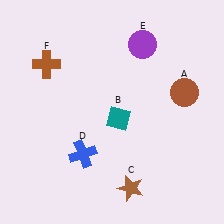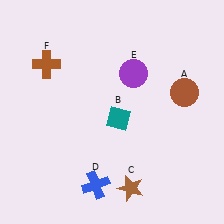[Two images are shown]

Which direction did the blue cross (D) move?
The blue cross (D) moved down.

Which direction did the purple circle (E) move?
The purple circle (E) moved down.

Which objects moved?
The objects that moved are: the blue cross (D), the purple circle (E).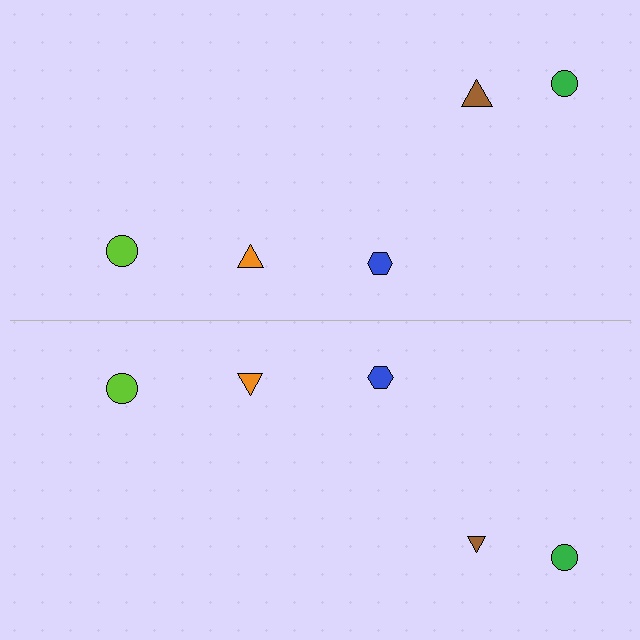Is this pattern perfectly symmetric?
No, the pattern is not perfectly symmetric. The brown triangle on the bottom side has a different size than its mirror counterpart.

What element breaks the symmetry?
The brown triangle on the bottom side has a different size than its mirror counterpart.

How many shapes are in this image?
There are 10 shapes in this image.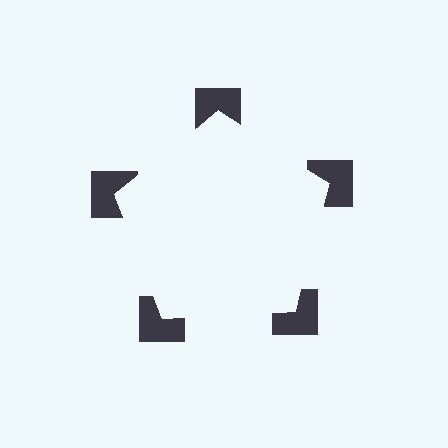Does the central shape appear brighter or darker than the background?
It typically appears slightly brighter than the background, even though no actual brightness change is drawn.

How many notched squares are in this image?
There are 5 — one at each vertex of the illusory pentagon.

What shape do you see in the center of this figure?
An illusory pentagon — its edges are inferred from the aligned wedge cuts in the notched squares, not physically drawn.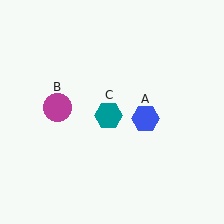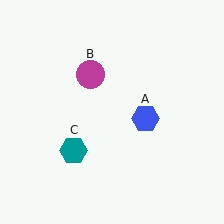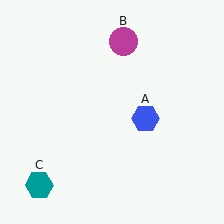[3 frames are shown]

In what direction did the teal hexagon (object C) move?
The teal hexagon (object C) moved down and to the left.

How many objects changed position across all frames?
2 objects changed position: magenta circle (object B), teal hexagon (object C).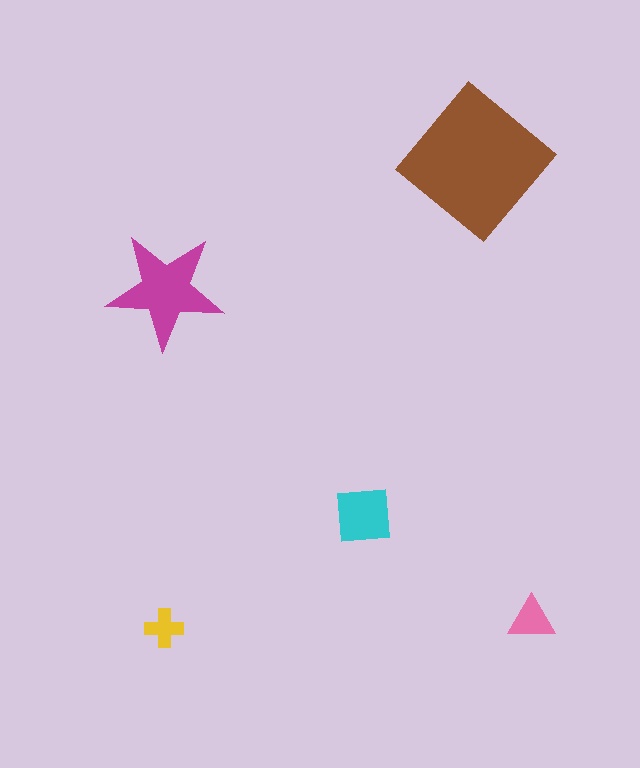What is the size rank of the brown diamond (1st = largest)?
1st.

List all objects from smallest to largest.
The yellow cross, the pink triangle, the cyan square, the magenta star, the brown diamond.